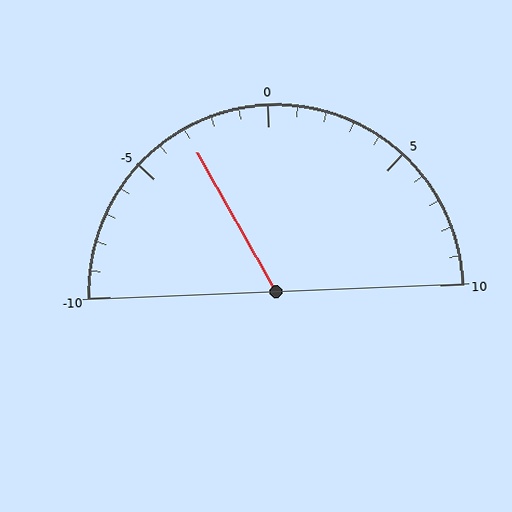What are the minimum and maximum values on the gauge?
The gauge ranges from -10 to 10.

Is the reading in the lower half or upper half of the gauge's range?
The reading is in the lower half of the range (-10 to 10).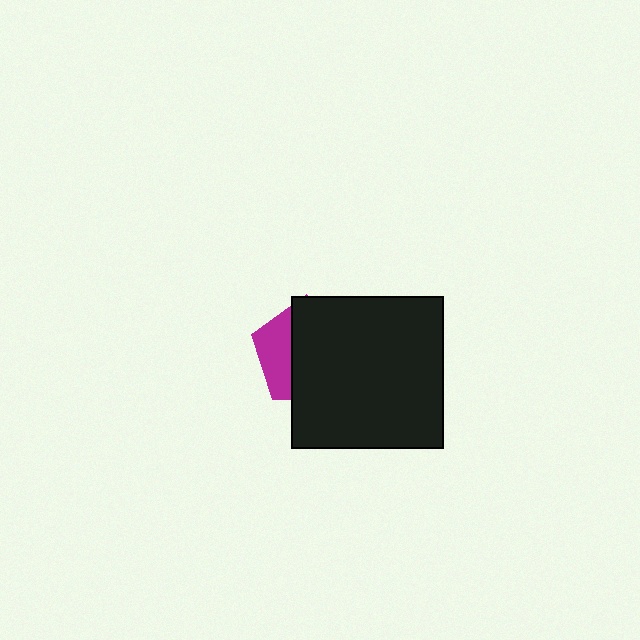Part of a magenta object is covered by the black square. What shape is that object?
It is a pentagon.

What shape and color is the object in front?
The object in front is a black square.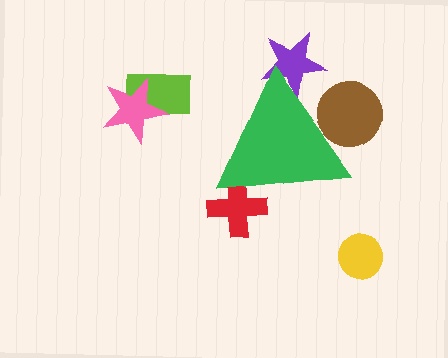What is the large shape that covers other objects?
A green triangle.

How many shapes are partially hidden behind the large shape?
3 shapes are partially hidden.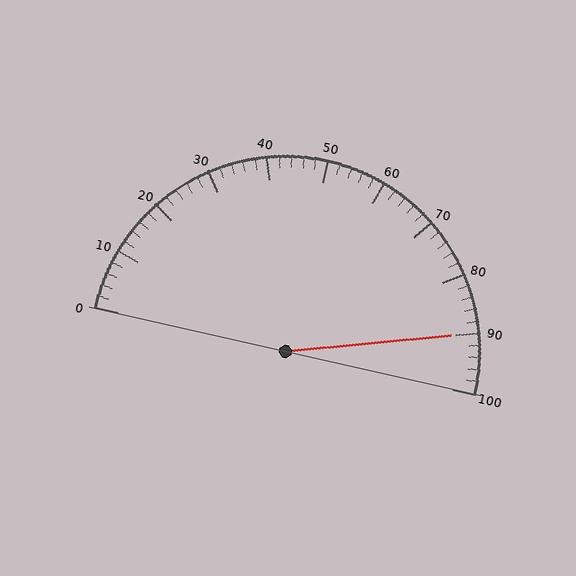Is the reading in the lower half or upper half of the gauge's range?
The reading is in the upper half of the range (0 to 100).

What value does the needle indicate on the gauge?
The needle indicates approximately 90.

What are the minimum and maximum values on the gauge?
The gauge ranges from 0 to 100.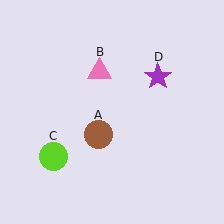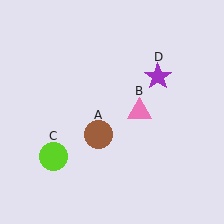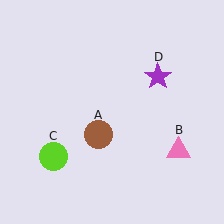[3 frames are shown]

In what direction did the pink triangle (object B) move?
The pink triangle (object B) moved down and to the right.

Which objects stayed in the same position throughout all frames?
Brown circle (object A) and lime circle (object C) and purple star (object D) remained stationary.